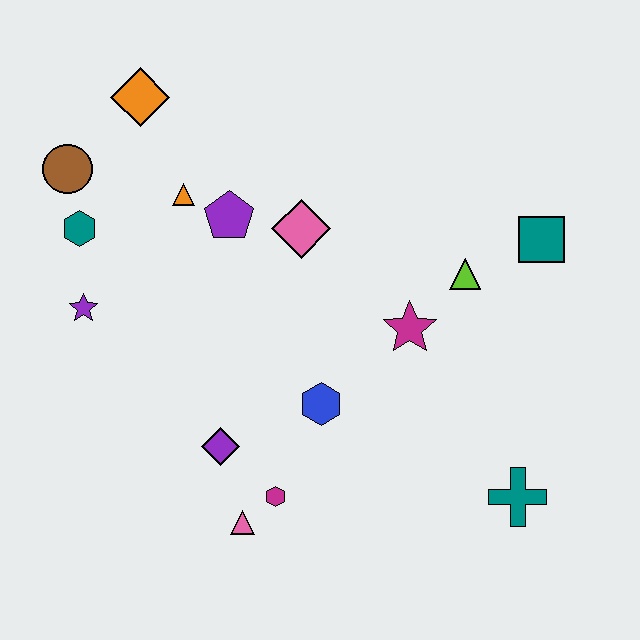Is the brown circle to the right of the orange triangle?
No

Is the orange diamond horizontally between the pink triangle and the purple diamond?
No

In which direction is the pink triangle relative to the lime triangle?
The pink triangle is below the lime triangle.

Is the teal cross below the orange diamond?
Yes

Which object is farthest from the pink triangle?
The orange diamond is farthest from the pink triangle.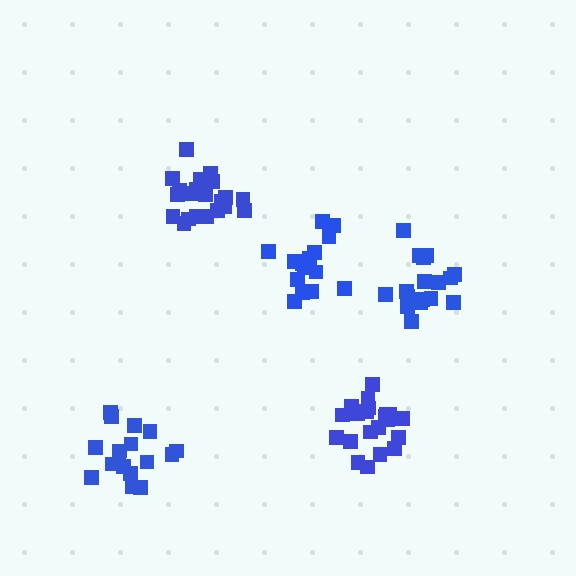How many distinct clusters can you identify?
There are 5 distinct clusters.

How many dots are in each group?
Group 1: 17 dots, Group 2: 16 dots, Group 3: 21 dots, Group 4: 21 dots, Group 5: 17 dots (92 total).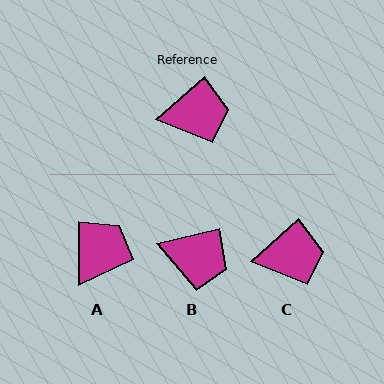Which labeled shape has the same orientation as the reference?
C.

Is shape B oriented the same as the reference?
No, it is off by about 28 degrees.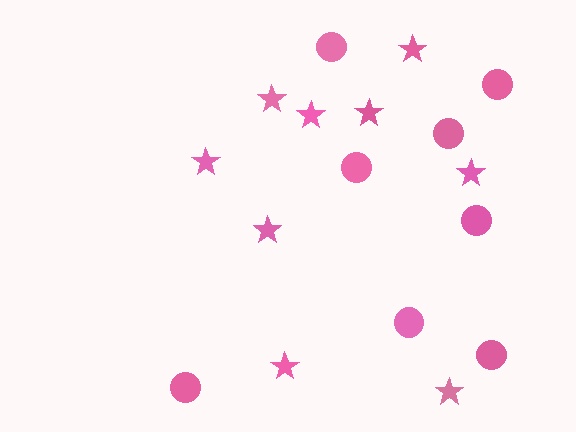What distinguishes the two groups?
There are 2 groups: one group of circles (8) and one group of stars (9).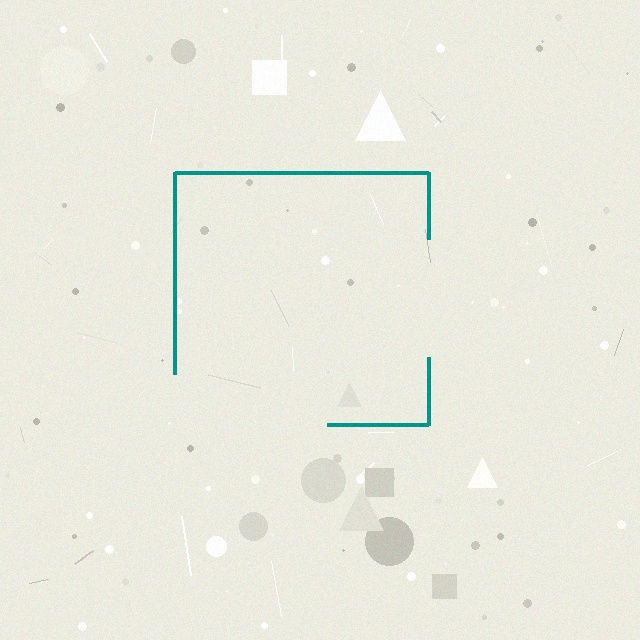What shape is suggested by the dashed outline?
The dashed outline suggests a square.